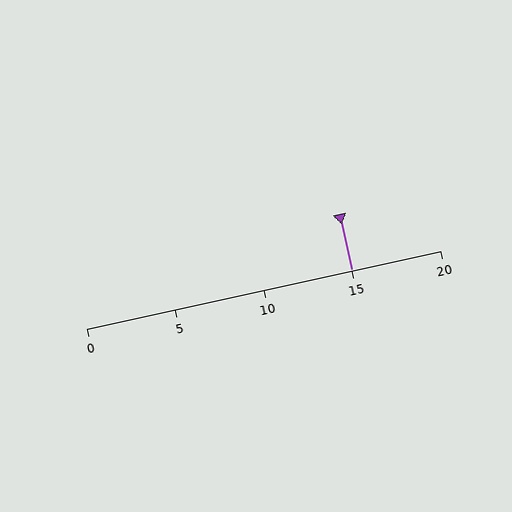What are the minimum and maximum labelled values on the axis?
The axis runs from 0 to 20.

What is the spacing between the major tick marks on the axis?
The major ticks are spaced 5 apart.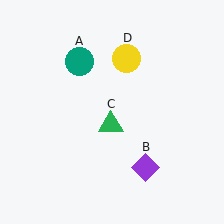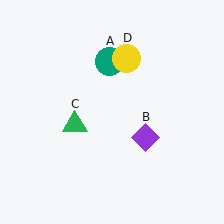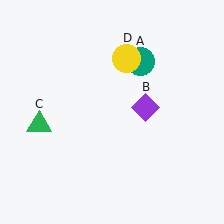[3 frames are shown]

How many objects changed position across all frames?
3 objects changed position: teal circle (object A), purple diamond (object B), green triangle (object C).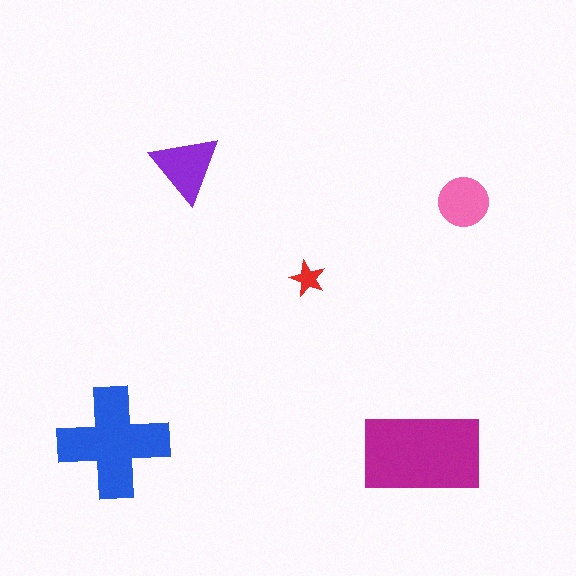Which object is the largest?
The magenta rectangle.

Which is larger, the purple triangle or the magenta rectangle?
The magenta rectangle.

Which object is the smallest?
The red star.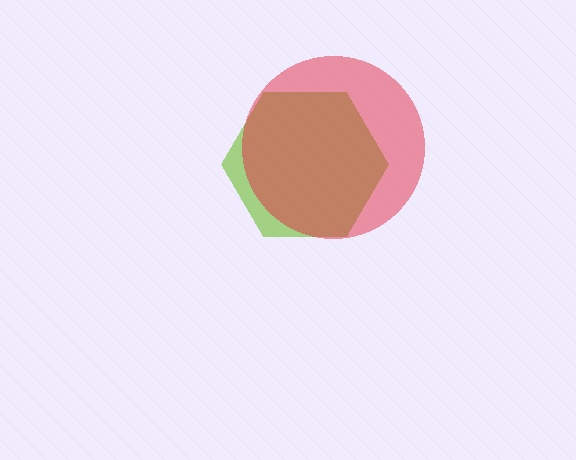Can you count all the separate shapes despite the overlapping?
Yes, there are 2 separate shapes.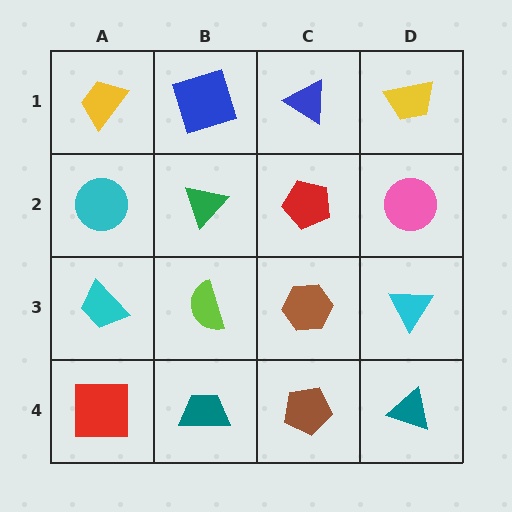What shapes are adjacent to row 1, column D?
A pink circle (row 2, column D), a blue triangle (row 1, column C).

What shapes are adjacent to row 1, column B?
A green triangle (row 2, column B), a yellow trapezoid (row 1, column A), a blue triangle (row 1, column C).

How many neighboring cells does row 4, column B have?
3.